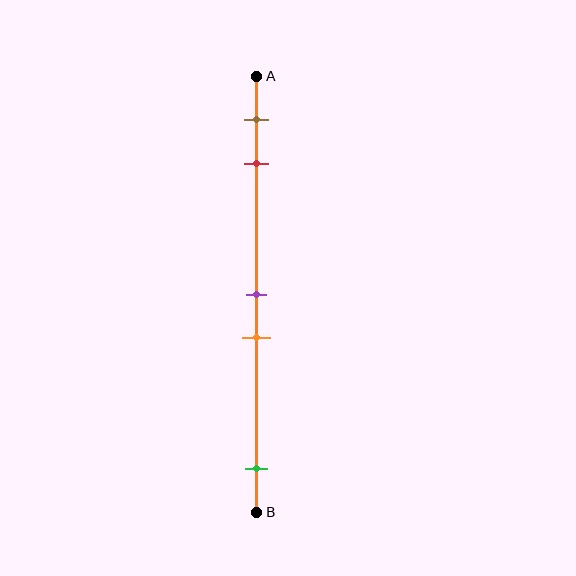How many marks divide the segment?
There are 5 marks dividing the segment.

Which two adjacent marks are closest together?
The purple and orange marks are the closest adjacent pair.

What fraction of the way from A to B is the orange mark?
The orange mark is approximately 60% (0.6) of the way from A to B.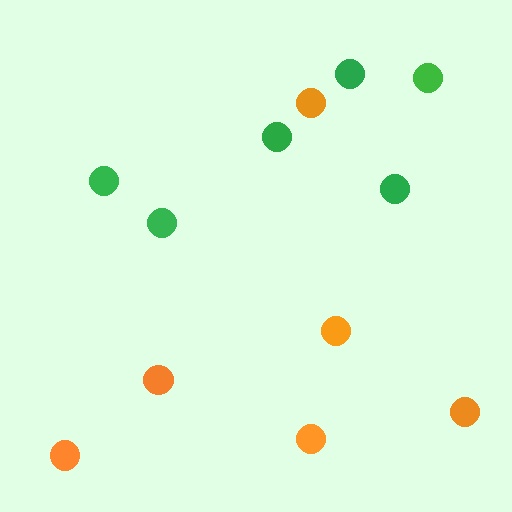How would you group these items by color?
There are 2 groups: one group of green circles (6) and one group of orange circles (6).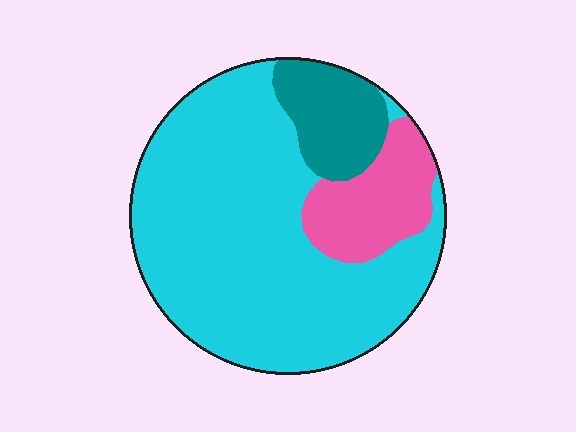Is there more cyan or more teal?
Cyan.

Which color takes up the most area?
Cyan, at roughly 70%.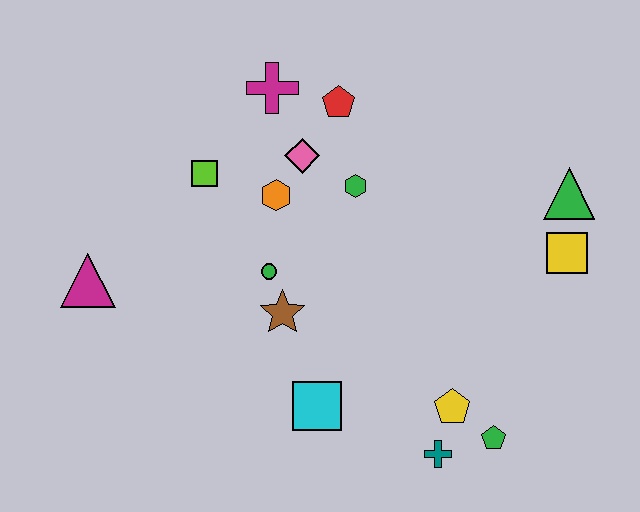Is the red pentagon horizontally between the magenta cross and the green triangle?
Yes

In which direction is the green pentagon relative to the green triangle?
The green pentagon is below the green triangle.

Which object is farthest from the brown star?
The green triangle is farthest from the brown star.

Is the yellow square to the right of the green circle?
Yes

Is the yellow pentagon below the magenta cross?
Yes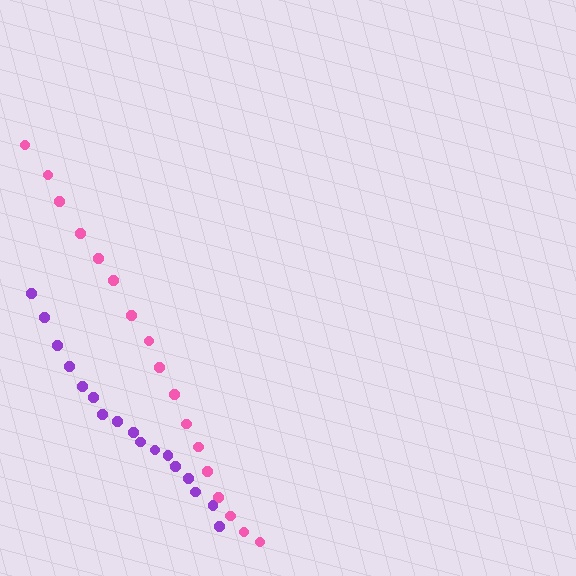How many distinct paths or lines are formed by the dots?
There are 2 distinct paths.